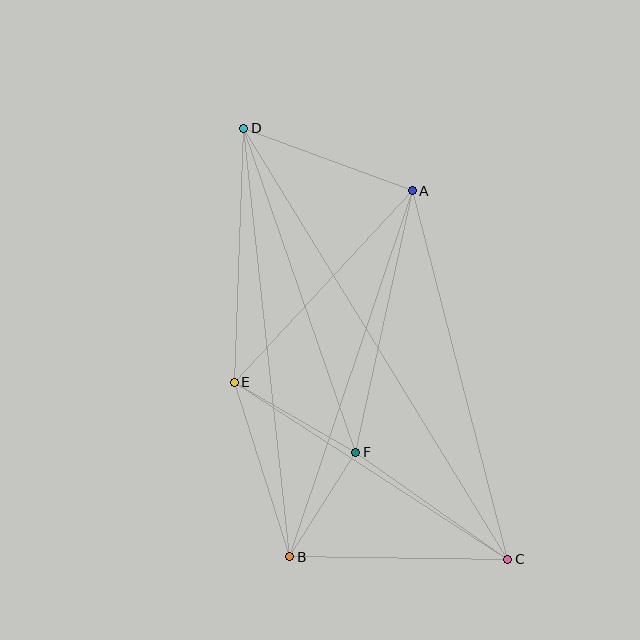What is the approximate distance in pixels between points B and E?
The distance between B and E is approximately 183 pixels.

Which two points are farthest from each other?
Points C and D are farthest from each other.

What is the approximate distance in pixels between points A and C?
The distance between A and C is approximately 381 pixels.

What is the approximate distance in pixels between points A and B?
The distance between A and B is approximately 386 pixels.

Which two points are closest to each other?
Points B and F are closest to each other.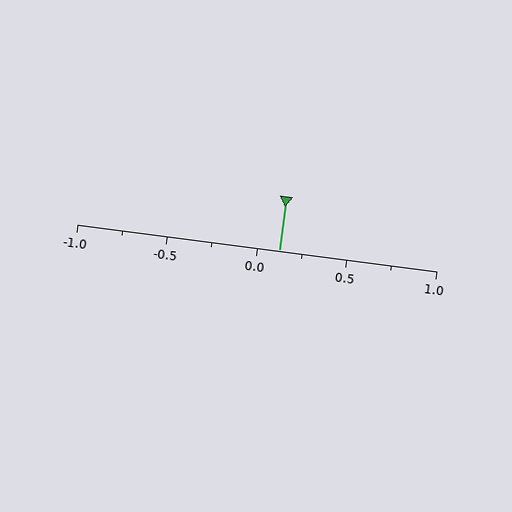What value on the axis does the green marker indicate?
The marker indicates approximately 0.12.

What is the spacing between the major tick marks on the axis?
The major ticks are spaced 0.5 apart.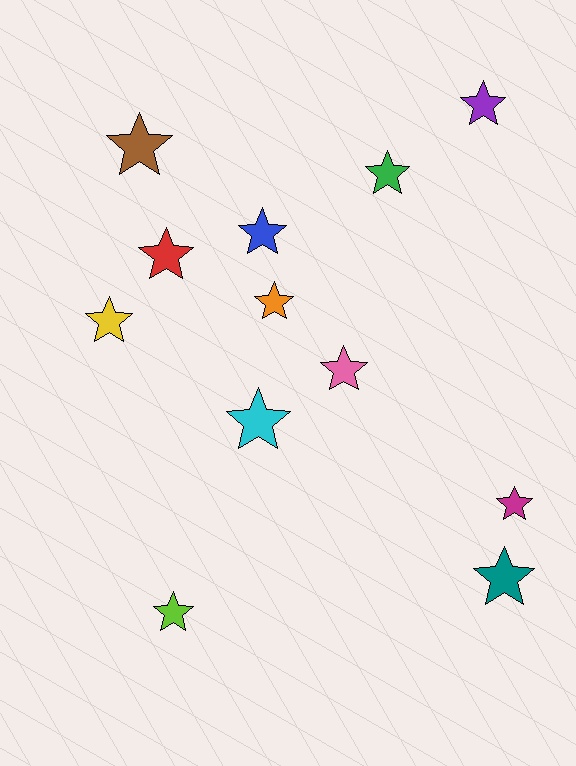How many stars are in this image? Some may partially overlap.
There are 12 stars.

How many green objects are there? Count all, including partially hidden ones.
There is 1 green object.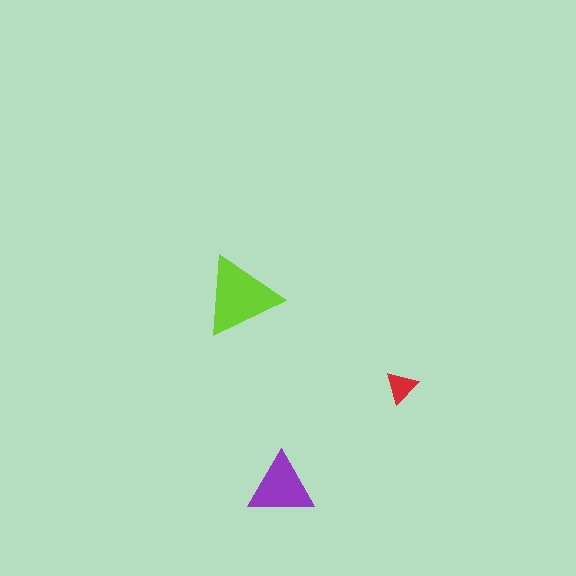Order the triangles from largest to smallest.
the lime one, the purple one, the red one.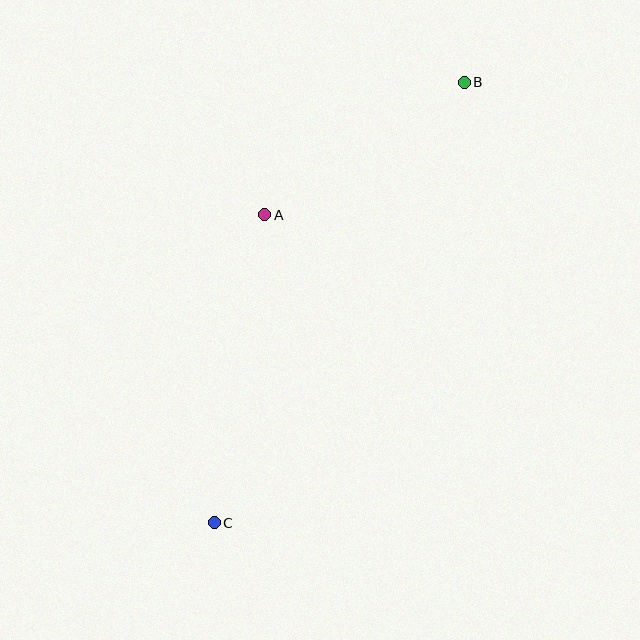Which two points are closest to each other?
Points A and B are closest to each other.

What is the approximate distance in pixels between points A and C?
The distance between A and C is approximately 312 pixels.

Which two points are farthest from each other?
Points B and C are farthest from each other.